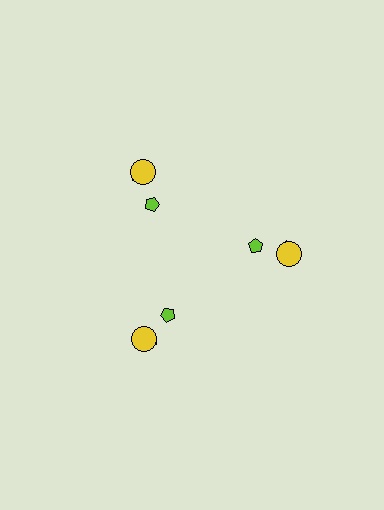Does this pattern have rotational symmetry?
Yes, this pattern has 3-fold rotational symmetry. It looks the same after rotating 120 degrees around the center.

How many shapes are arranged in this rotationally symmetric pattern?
There are 9 shapes, arranged in 3 groups of 3.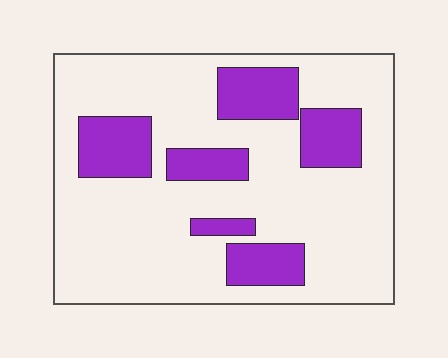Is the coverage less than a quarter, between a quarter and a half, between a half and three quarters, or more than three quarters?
Less than a quarter.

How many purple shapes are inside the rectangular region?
6.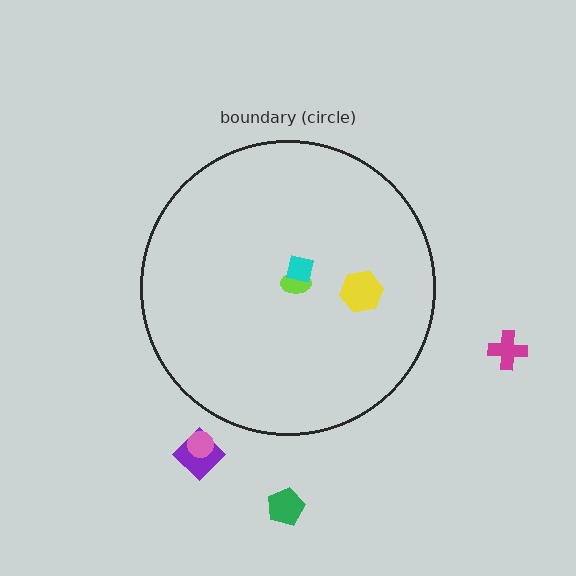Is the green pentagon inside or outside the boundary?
Outside.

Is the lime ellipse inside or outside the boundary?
Inside.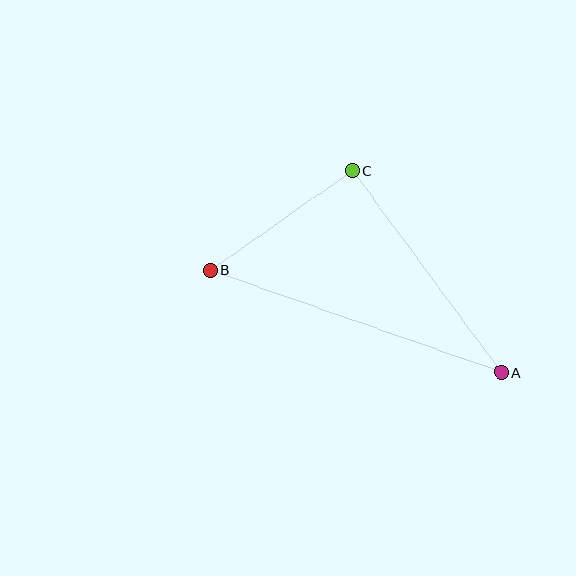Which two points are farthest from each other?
Points A and B are farthest from each other.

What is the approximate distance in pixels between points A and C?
The distance between A and C is approximately 250 pixels.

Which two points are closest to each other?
Points B and C are closest to each other.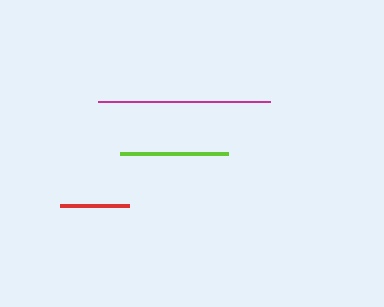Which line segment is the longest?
The magenta line is the longest at approximately 171 pixels.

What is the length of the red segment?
The red segment is approximately 69 pixels long.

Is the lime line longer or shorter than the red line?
The lime line is longer than the red line.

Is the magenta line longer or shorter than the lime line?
The magenta line is longer than the lime line.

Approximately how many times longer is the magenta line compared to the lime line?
The magenta line is approximately 1.6 times the length of the lime line.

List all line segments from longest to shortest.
From longest to shortest: magenta, lime, red.